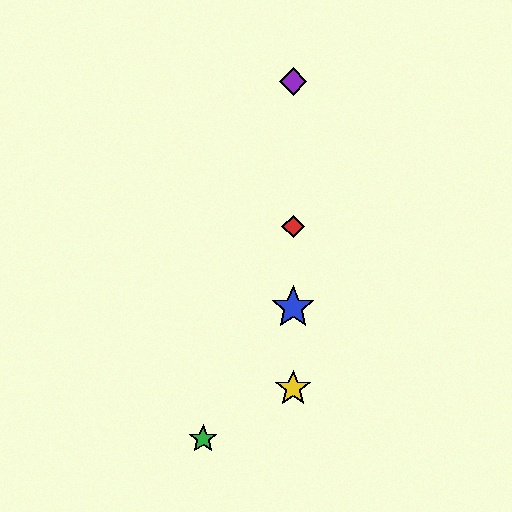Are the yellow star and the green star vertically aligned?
No, the yellow star is at x≈293 and the green star is at x≈203.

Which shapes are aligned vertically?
The red diamond, the blue star, the yellow star, the purple diamond are aligned vertically.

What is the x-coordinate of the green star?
The green star is at x≈203.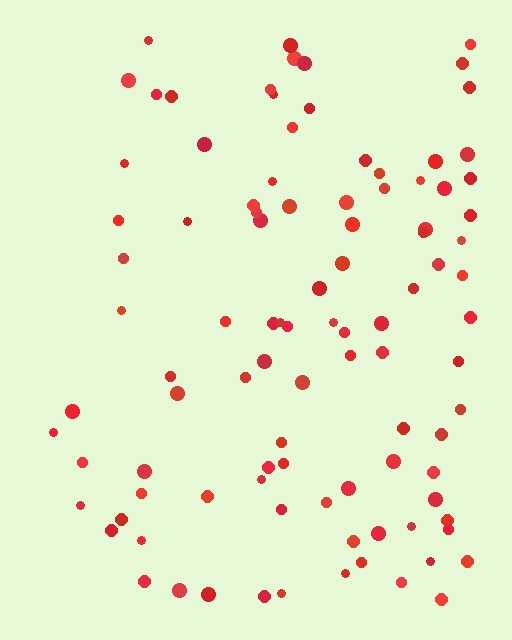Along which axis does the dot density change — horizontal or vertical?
Horizontal.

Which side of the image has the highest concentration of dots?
The right.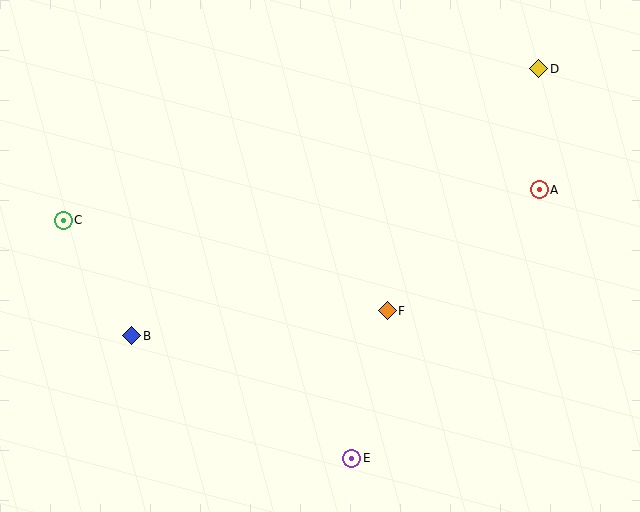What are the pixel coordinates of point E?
Point E is at (352, 458).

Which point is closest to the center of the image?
Point F at (387, 311) is closest to the center.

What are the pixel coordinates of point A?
Point A is at (539, 190).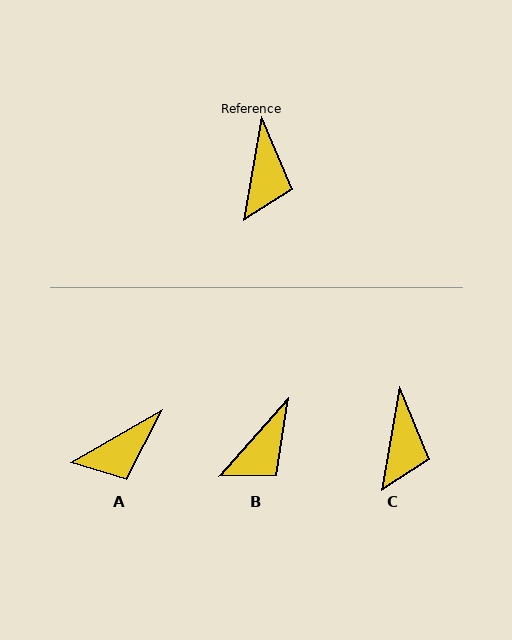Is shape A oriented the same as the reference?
No, it is off by about 50 degrees.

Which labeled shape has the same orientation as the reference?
C.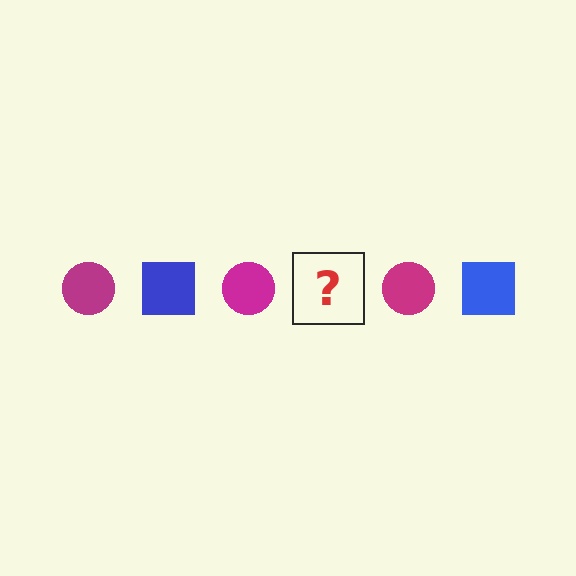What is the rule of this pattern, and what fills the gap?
The rule is that the pattern alternates between magenta circle and blue square. The gap should be filled with a blue square.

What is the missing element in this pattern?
The missing element is a blue square.